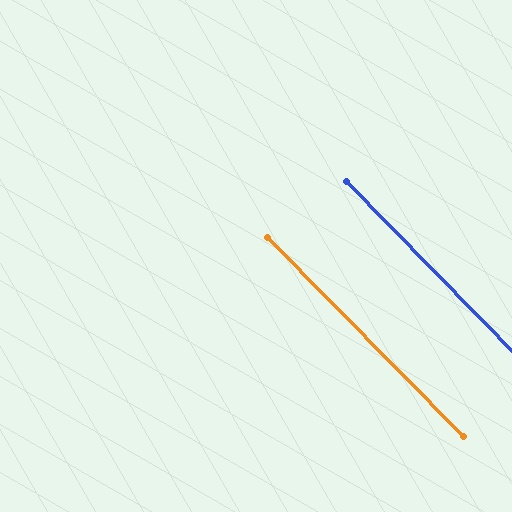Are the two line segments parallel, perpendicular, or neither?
Parallel — their directions differ by only 0.0°.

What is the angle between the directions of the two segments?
Approximately 0 degrees.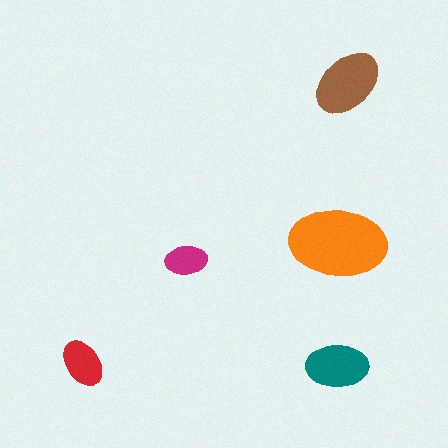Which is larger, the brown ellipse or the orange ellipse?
The orange one.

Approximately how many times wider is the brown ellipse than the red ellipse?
About 1.5 times wider.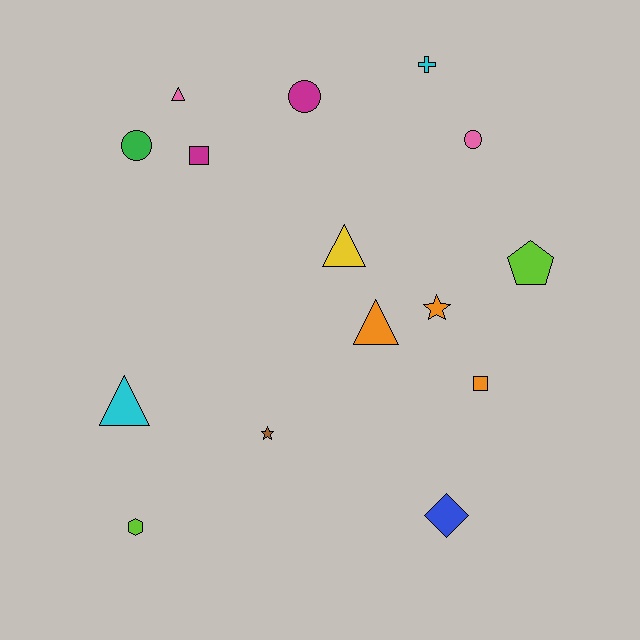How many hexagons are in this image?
There is 1 hexagon.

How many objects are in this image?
There are 15 objects.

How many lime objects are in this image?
There are 2 lime objects.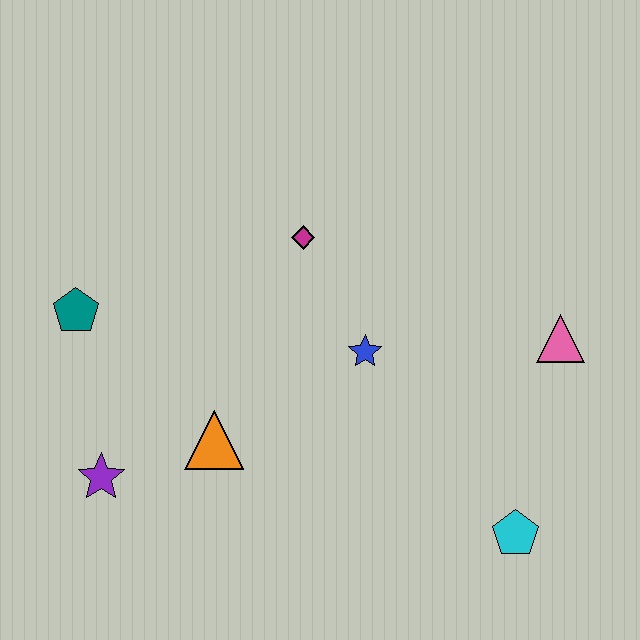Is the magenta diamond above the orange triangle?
Yes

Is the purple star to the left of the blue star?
Yes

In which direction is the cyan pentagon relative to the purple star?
The cyan pentagon is to the right of the purple star.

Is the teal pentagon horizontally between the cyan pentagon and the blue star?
No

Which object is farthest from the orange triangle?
The pink triangle is farthest from the orange triangle.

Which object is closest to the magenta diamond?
The blue star is closest to the magenta diamond.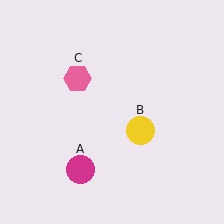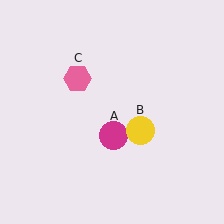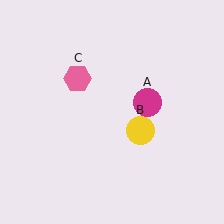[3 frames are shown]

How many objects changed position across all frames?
1 object changed position: magenta circle (object A).